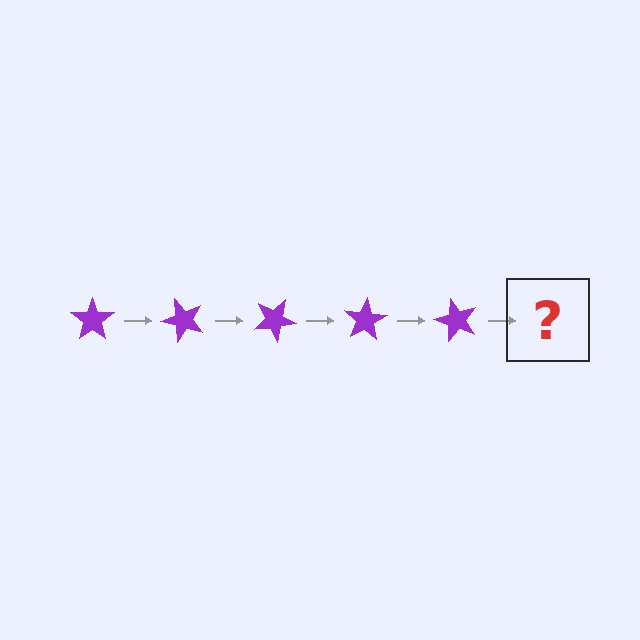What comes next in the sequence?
The next element should be a purple star rotated 250 degrees.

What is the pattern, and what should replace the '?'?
The pattern is that the star rotates 50 degrees each step. The '?' should be a purple star rotated 250 degrees.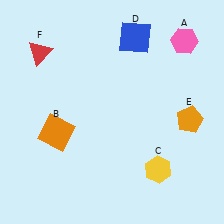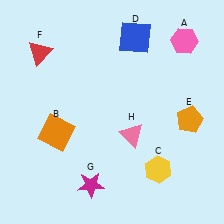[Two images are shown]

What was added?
A magenta star (G), a pink triangle (H) were added in Image 2.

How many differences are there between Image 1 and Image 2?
There are 2 differences between the two images.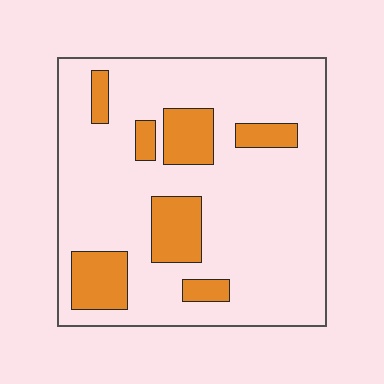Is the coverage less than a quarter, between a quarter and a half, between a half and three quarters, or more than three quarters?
Less than a quarter.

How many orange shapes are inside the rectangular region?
7.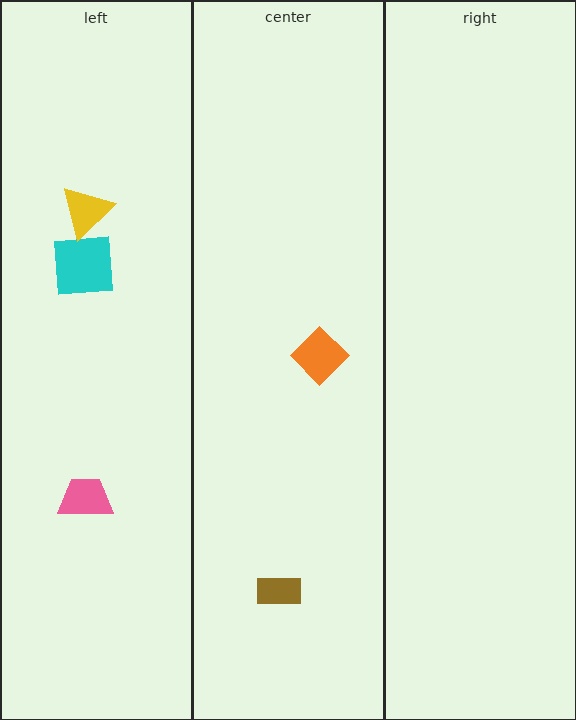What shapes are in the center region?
The orange diamond, the brown rectangle.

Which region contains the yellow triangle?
The left region.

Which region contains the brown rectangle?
The center region.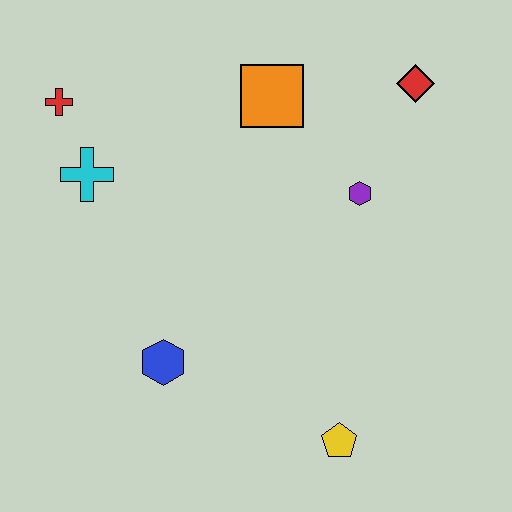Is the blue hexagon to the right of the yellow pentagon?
No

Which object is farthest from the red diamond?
The blue hexagon is farthest from the red diamond.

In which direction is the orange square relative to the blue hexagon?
The orange square is above the blue hexagon.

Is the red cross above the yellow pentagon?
Yes